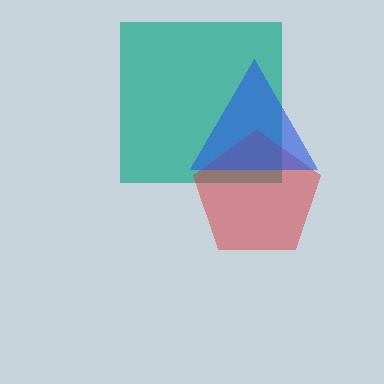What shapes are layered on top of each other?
The layered shapes are: a teal square, a red pentagon, a blue triangle.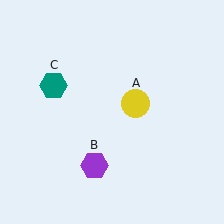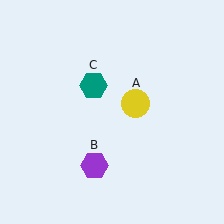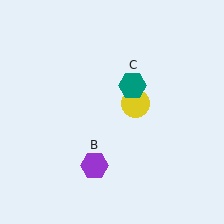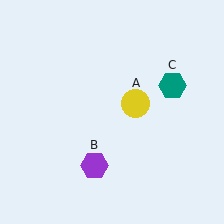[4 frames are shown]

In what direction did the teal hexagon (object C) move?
The teal hexagon (object C) moved right.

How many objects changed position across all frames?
1 object changed position: teal hexagon (object C).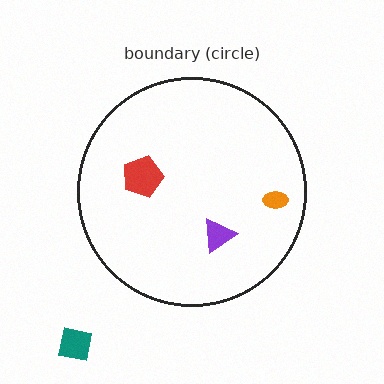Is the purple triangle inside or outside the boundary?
Inside.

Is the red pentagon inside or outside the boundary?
Inside.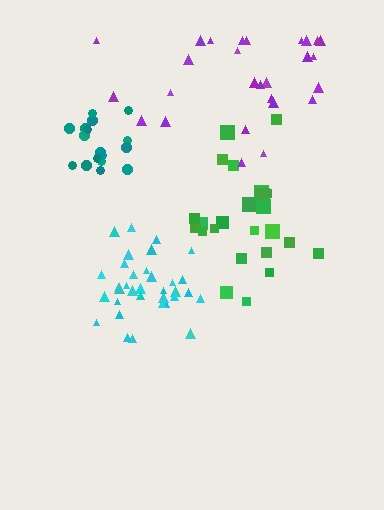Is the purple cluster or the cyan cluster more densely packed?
Cyan.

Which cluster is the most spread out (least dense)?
Purple.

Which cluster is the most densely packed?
Cyan.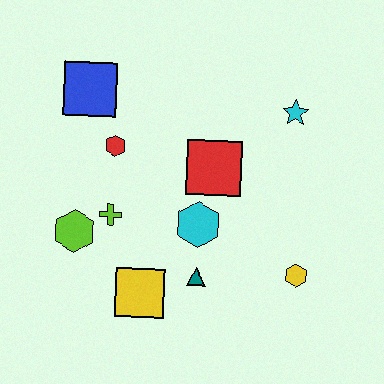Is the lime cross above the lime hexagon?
Yes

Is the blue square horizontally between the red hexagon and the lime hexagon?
Yes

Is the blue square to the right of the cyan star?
No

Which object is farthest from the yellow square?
The cyan star is farthest from the yellow square.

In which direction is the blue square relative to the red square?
The blue square is to the left of the red square.